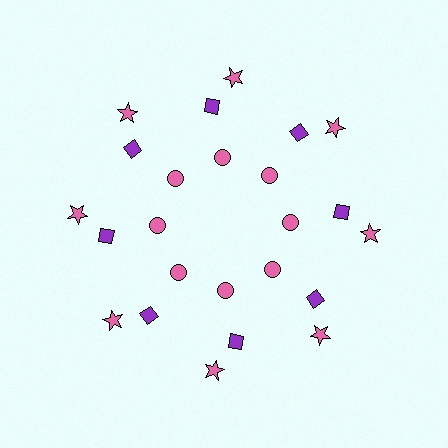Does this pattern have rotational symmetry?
Yes, this pattern has 8-fold rotational symmetry. It looks the same after rotating 45 degrees around the center.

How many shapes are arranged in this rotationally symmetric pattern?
There are 24 shapes, arranged in 8 groups of 3.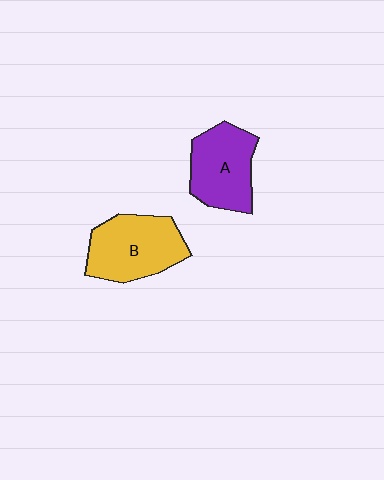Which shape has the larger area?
Shape B (yellow).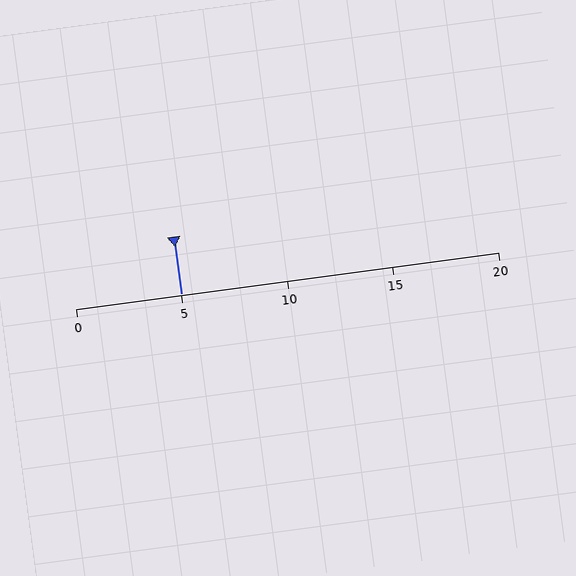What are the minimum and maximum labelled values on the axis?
The axis runs from 0 to 20.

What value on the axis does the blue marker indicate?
The marker indicates approximately 5.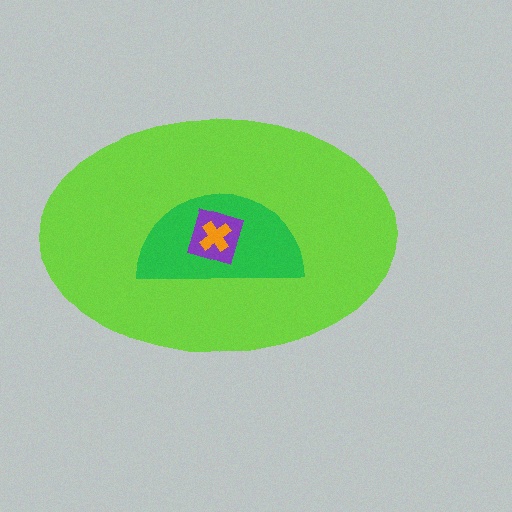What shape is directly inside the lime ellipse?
The green semicircle.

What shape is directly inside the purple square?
The orange cross.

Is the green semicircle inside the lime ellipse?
Yes.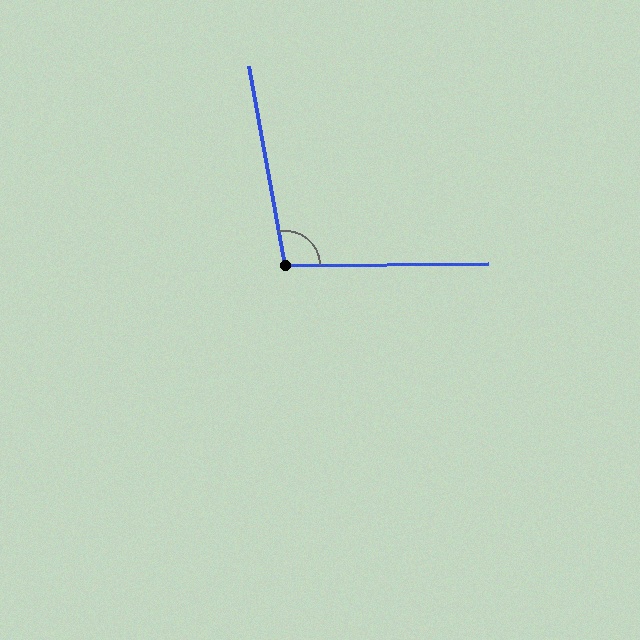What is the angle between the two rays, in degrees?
Approximately 100 degrees.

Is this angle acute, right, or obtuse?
It is obtuse.